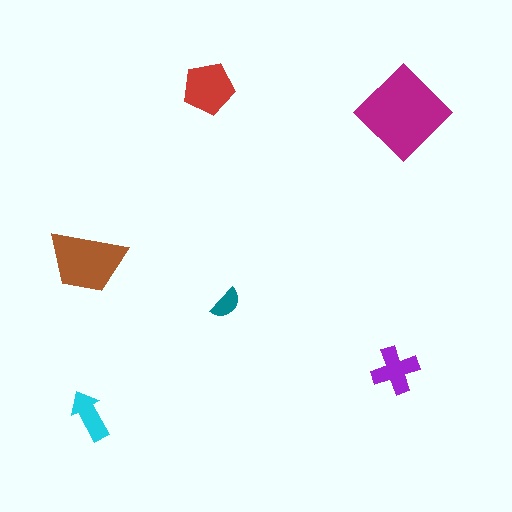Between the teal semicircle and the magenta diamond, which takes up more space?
The magenta diamond.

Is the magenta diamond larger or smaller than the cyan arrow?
Larger.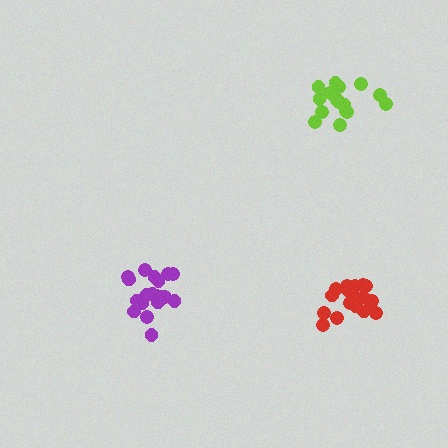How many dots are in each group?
Group 1: 19 dots, Group 2: 19 dots, Group 3: 16 dots (54 total).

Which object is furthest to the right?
The red cluster is rightmost.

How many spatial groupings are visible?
There are 3 spatial groupings.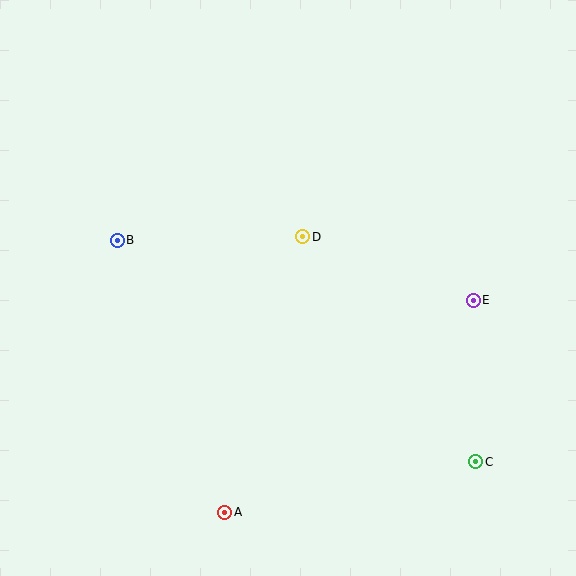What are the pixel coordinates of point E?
Point E is at (473, 300).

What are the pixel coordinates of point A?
Point A is at (225, 512).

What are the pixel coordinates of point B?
Point B is at (117, 240).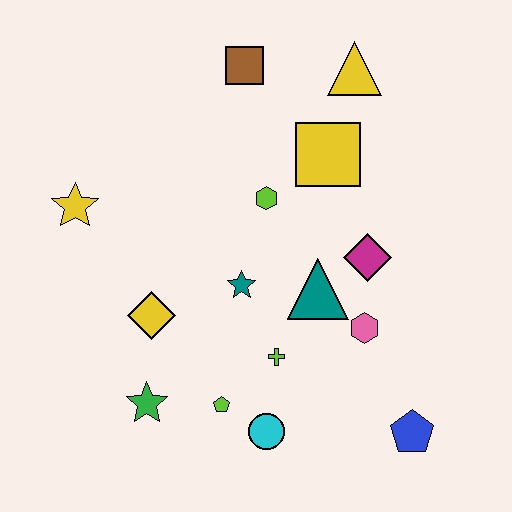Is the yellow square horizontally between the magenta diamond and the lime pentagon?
Yes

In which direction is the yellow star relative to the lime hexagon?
The yellow star is to the left of the lime hexagon.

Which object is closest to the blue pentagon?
The pink hexagon is closest to the blue pentagon.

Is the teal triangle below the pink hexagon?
No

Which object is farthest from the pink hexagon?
The yellow star is farthest from the pink hexagon.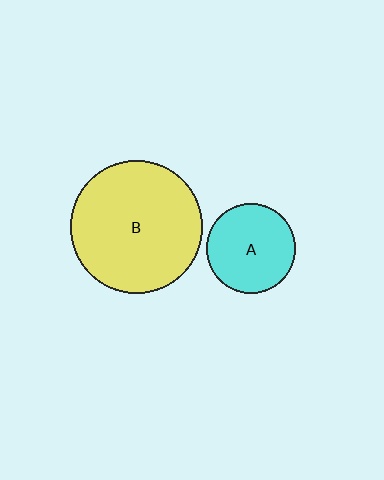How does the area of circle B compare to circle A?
Approximately 2.2 times.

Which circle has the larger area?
Circle B (yellow).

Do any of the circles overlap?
No, none of the circles overlap.